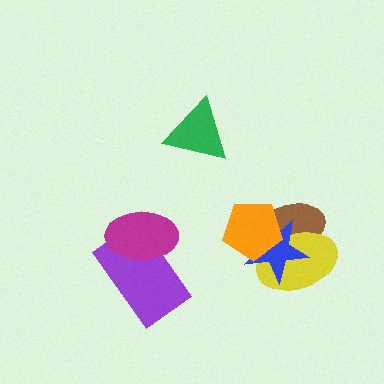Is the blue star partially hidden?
Yes, it is partially covered by another shape.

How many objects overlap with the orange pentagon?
3 objects overlap with the orange pentagon.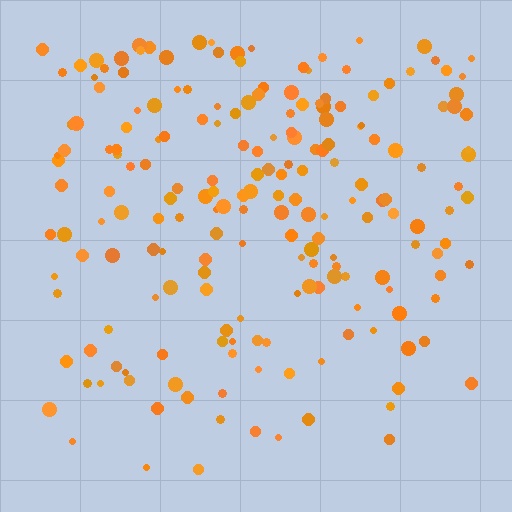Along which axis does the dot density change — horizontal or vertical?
Vertical.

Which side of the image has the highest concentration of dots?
The top.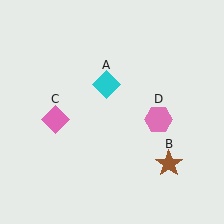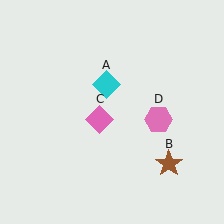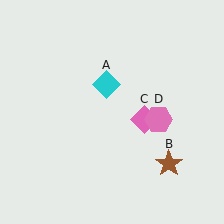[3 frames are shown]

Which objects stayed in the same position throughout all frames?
Cyan diamond (object A) and brown star (object B) and pink hexagon (object D) remained stationary.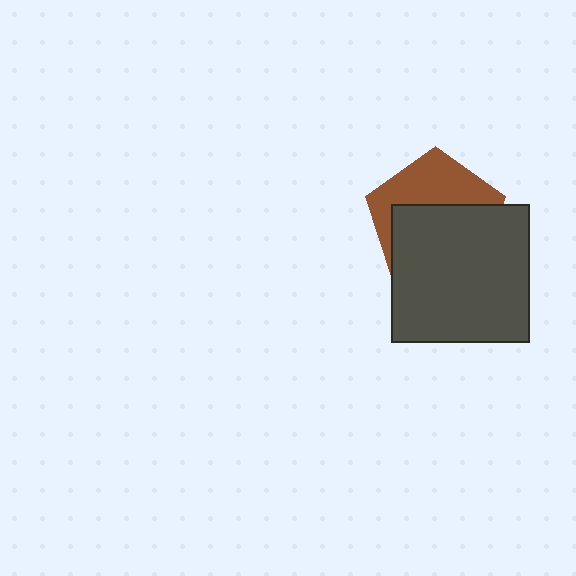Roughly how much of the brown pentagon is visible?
A small part of it is visible (roughly 42%).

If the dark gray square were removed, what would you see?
You would see the complete brown pentagon.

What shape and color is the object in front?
The object in front is a dark gray square.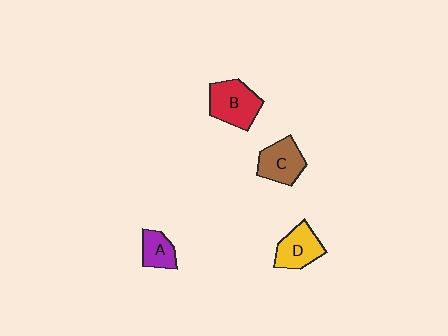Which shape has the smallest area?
Shape A (purple).